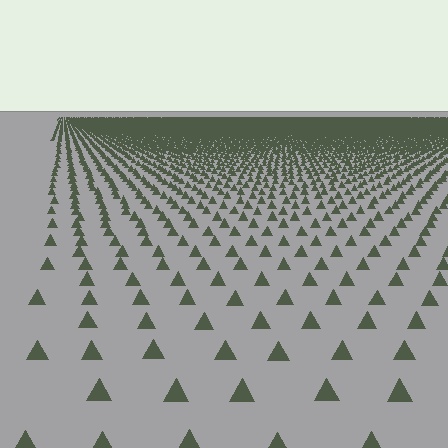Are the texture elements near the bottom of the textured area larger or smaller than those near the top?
Larger. Near the bottom, elements are closer to the viewer and appear at a bigger on-screen size.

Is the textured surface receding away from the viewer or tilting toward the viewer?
The surface is receding away from the viewer. Texture elements get smaller and denser toward the top.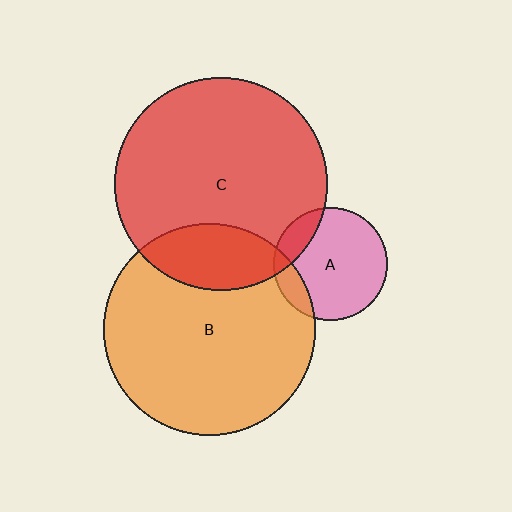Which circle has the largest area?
Circle C (red).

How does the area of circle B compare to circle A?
Approximately 3.5 times.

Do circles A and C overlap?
Yes.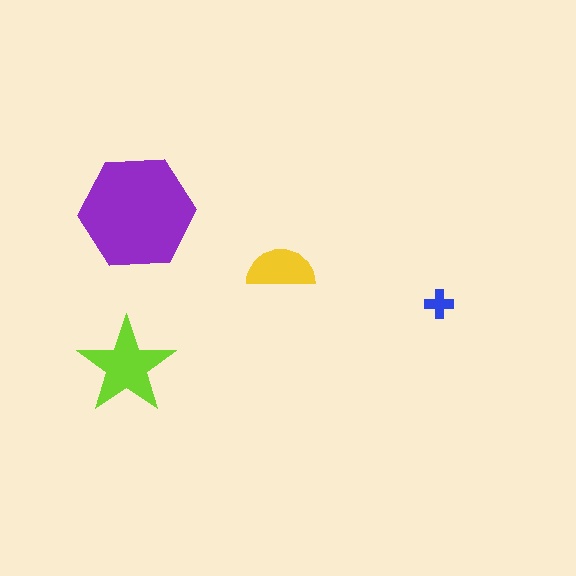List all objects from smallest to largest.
The blue cross, the yellow semicircle, the lime star, the purple hexagon.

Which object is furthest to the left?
The lime star is leftmost.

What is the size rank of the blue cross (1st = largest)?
4th.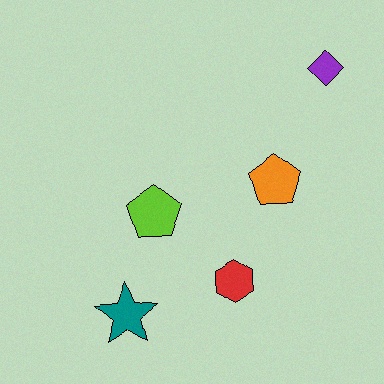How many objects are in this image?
There are 5 objects.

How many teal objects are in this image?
There is 1 teal object.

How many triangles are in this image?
There are no triangles.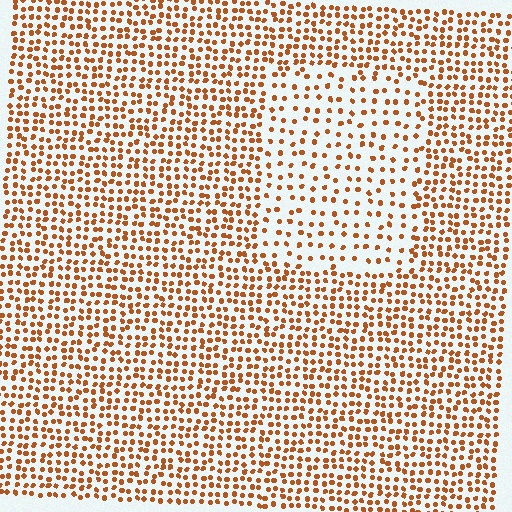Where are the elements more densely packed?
The elements are more densely packed outside the rectangle boundary.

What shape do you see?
I see a rectangle.